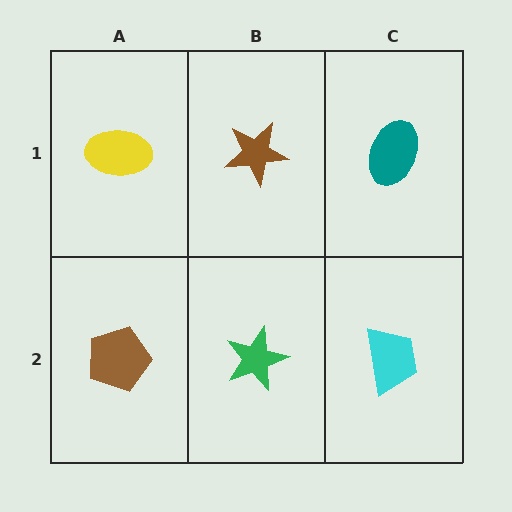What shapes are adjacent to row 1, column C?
A cyan trapezoid (row 2, column C), a brown star (row 1, column B).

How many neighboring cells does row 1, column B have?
3.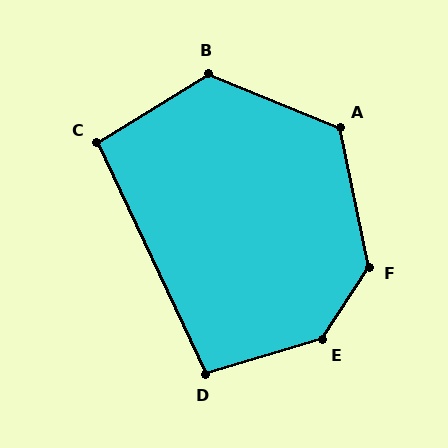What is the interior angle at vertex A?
Approximately 124 degrees (obtuse).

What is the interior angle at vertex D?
Approximately 98 degrees (obtuse).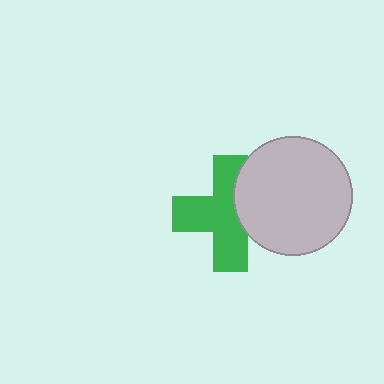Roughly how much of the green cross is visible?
Most of it is visible (roughly 67%).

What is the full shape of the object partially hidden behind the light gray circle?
The partially hidden object is a green cross.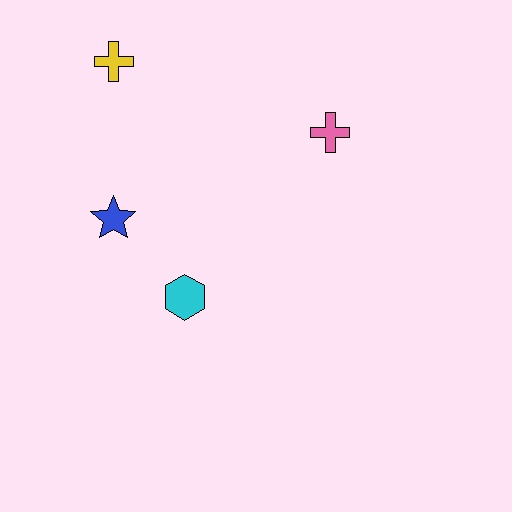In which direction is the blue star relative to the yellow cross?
The blue star is below the yellow cross.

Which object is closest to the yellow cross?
The blue star is closest to the yellow cross.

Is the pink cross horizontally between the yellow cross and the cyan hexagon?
No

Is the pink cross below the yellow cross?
Yes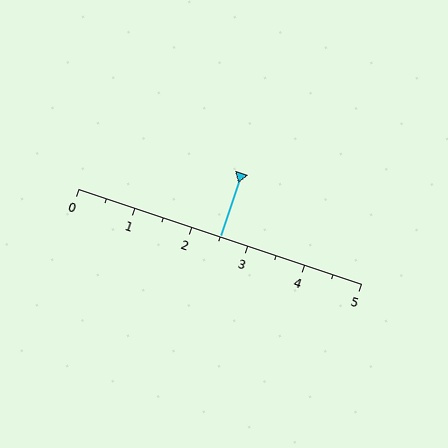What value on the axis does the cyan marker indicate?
The marker indicates approximately 2.5.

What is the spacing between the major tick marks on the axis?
The major ticks are spaced 1 apart.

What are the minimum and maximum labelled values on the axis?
The axis runs from 0 to 5.